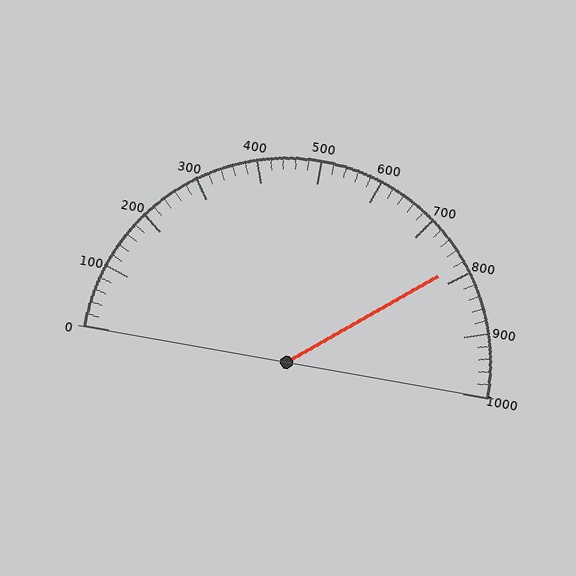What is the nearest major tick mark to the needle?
The nearest major tick mark is 800.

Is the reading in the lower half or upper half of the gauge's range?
The reading is in the upper half of the range (0 to 1000).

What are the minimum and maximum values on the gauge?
The gauge ranges from 0 to 1000.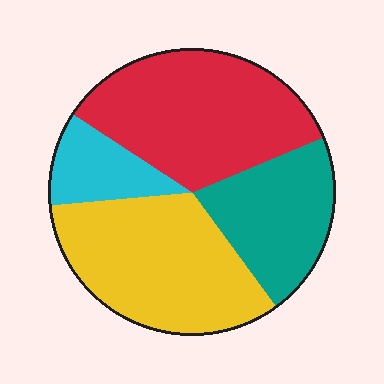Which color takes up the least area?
Cyan, at roughly 10%.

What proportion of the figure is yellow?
Yellow takes up about one third (1/3) of the figure.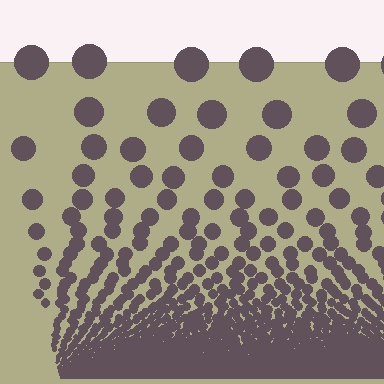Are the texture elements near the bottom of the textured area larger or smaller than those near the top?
Smaller. The gradient is inverted — elements near the bottom are smaller and denser.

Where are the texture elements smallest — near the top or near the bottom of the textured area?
Near the bottom.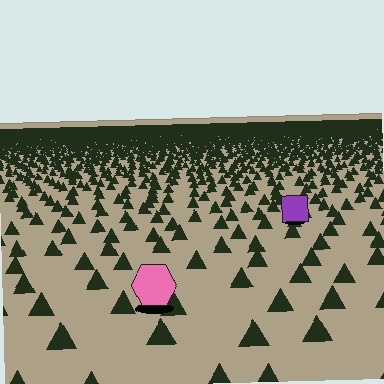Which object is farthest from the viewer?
The purple square is farthest from the viewer. It appears smaller and the ground texture around it is denser.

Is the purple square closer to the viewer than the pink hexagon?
No. The pink hexagon is closer — you can tell from the texture gradient: the ground texture is coarser near it.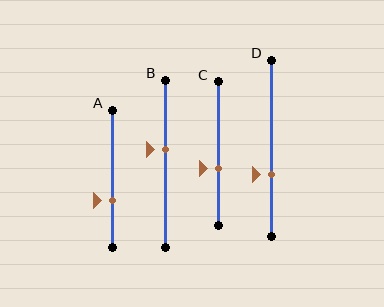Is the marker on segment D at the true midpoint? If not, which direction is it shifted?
No, the marker on segment D is shifted downward by about 15% of the segment length.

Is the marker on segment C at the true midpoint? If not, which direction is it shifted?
No, the marker on segment C is shifted downward by about 10% of the segment length.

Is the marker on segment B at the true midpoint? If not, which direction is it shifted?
No, the marker on segment B is shifted upward by about 9% of the segment length.